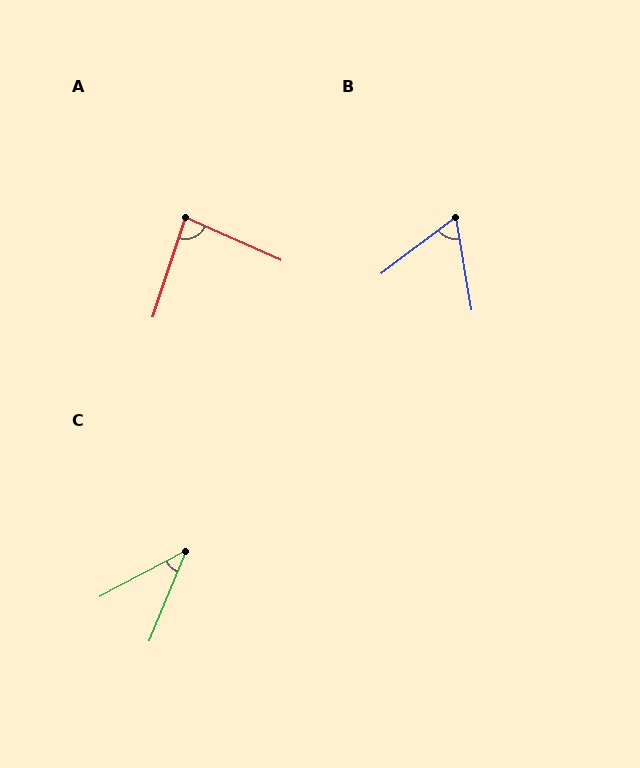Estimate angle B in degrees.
Approximately 62 degrees.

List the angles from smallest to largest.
C (40°), B (62°), A (84°).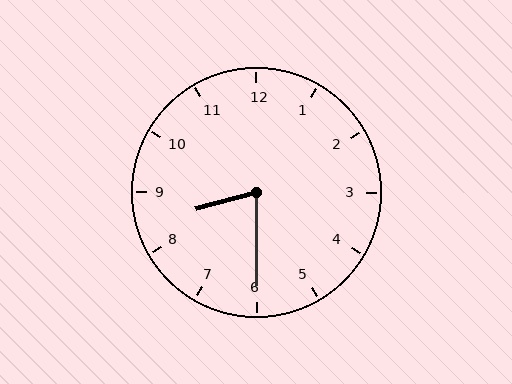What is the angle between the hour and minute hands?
Approximately 75 degrees.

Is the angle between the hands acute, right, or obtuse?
It is acute.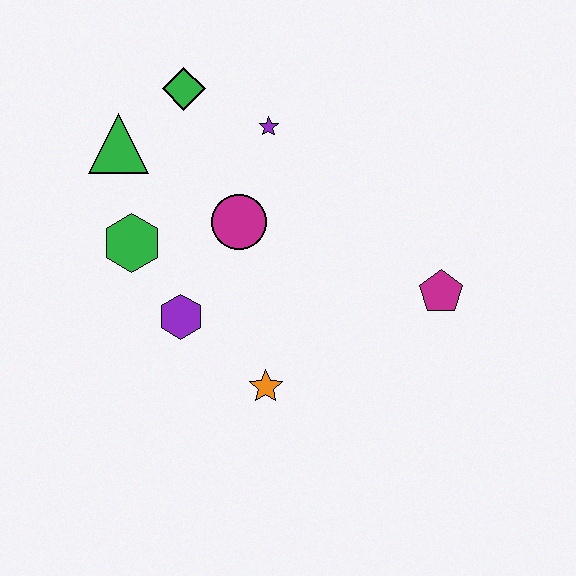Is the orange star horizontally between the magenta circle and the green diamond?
No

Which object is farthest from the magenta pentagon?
The green triangle is farthest from the magenta pentagon.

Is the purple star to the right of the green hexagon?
Yes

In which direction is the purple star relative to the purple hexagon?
The purple star is above the purple hexagon.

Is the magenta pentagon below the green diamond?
Yes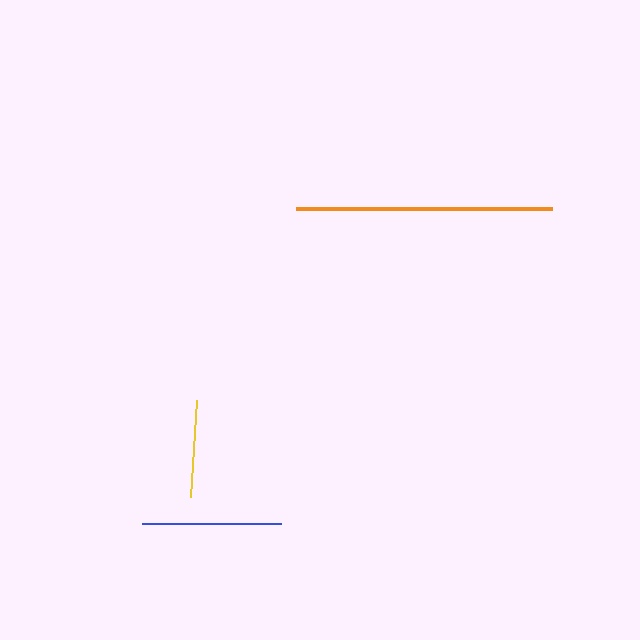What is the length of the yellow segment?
The yellow segment is approximately 97 pixels long.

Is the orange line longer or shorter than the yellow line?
The orange line is longer than the yellow line.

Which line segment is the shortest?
The yellow line is the shortest at approximately 97 pixels.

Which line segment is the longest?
The orange line is the longest at approximately 256 pixels.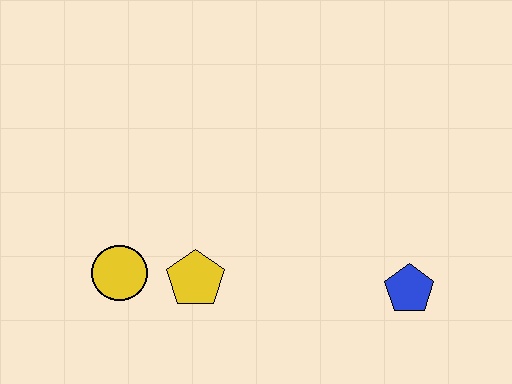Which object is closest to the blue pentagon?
The yellow pentagon is closest to the blue pentagon.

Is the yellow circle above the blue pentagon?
Yes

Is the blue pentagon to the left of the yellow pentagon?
No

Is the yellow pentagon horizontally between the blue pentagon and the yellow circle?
Yes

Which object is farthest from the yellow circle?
The blue pentagon is farthest from the yellow circle.